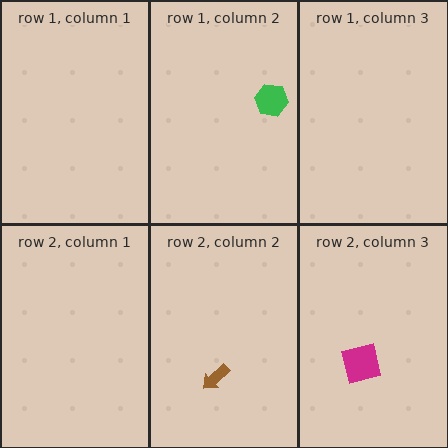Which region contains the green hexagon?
The row 1, column 2 region.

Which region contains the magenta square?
The row 2, column 3 region.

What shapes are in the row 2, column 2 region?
The brown arrow.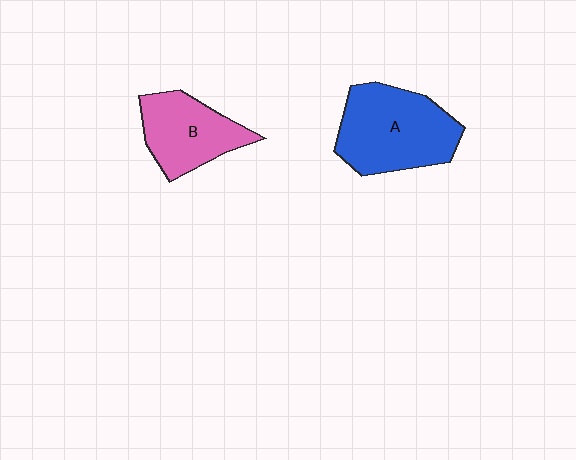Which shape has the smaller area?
Shape B (pink).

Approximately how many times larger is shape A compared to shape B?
Approximately 1.4 times.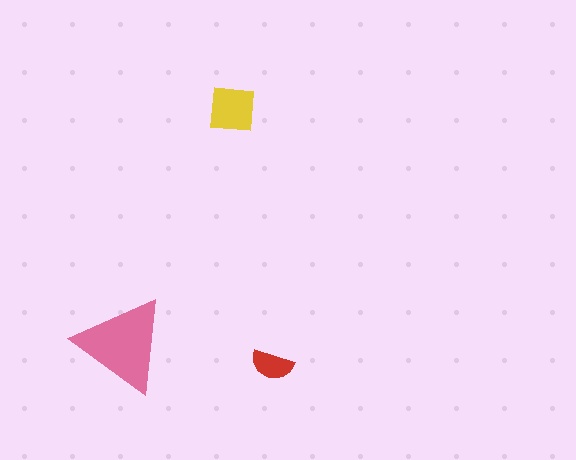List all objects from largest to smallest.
The pink triangle, the yellow square, the red semicircle.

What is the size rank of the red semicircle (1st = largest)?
3rd.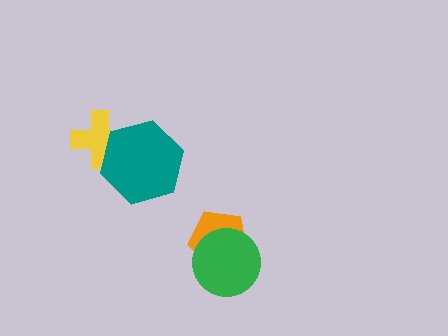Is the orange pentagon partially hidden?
Yes, it is partially covered by another shape.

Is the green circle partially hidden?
No, no other shape covers it.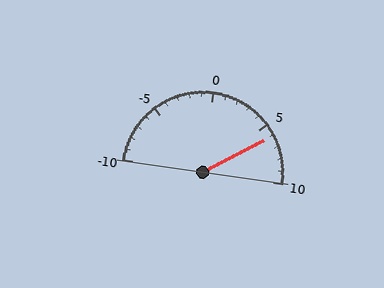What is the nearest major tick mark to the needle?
The nearest major tick mark is 5.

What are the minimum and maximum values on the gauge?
The gauge ranges from -10 to 10.